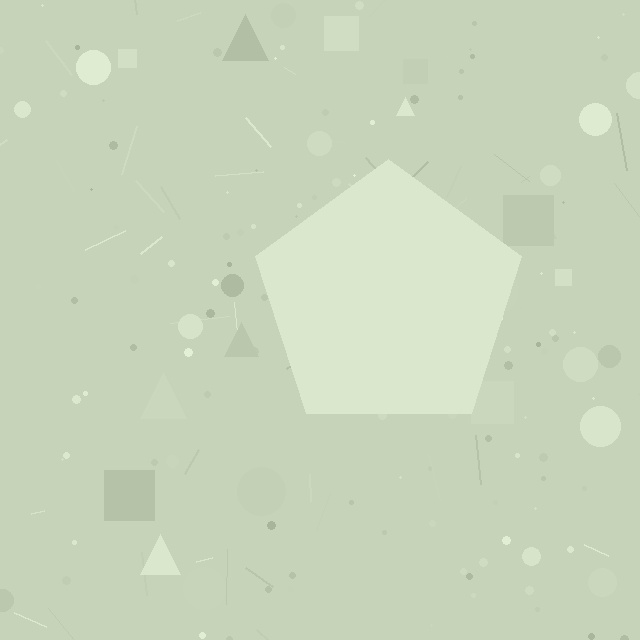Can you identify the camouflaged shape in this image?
The camouflaged shape is a pentagon.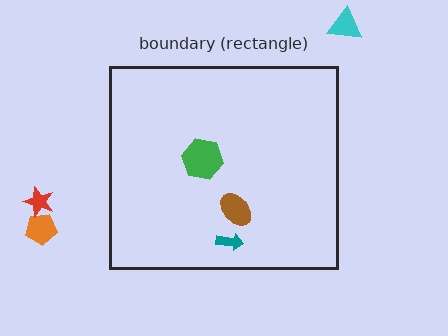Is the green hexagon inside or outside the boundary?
Inside.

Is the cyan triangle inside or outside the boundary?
Outside.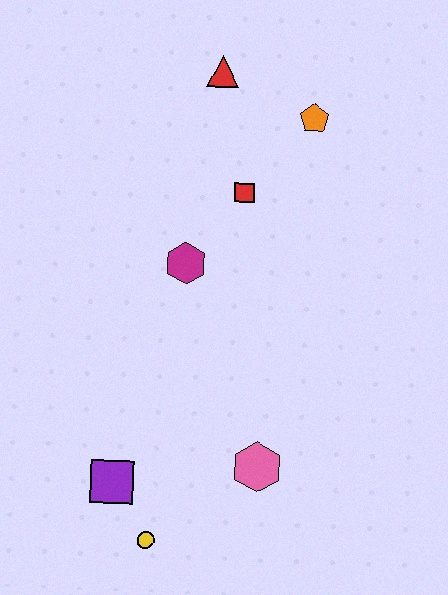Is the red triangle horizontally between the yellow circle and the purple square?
No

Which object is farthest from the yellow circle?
The red triangle is farthest from the yellow circle.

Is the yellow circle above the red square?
No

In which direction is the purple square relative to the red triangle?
The purple square is below the red triangle.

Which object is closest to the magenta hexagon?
The red square is closest to the magenta hexagon.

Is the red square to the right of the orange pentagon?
No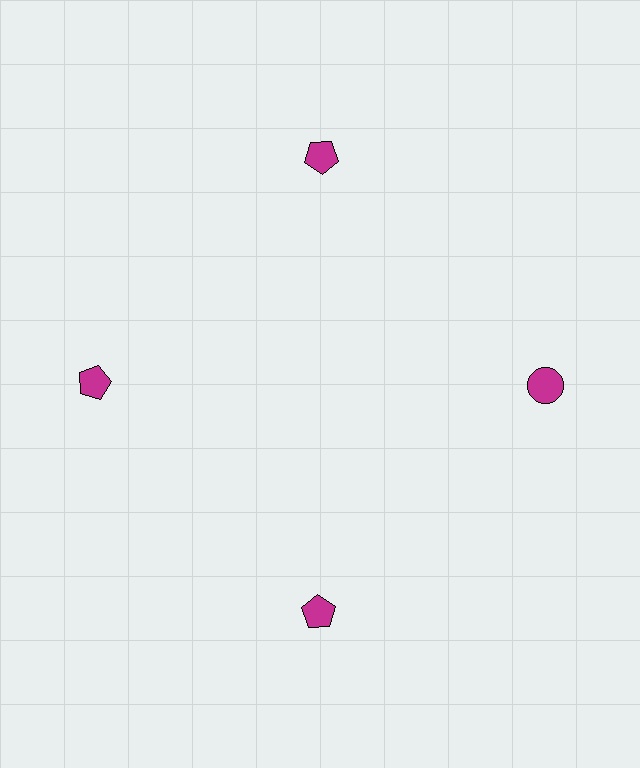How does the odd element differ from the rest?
It has a different shape: circle instead of pentagon.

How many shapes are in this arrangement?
There are 4 shapes arranged in a ring pattern.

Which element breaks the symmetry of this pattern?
The magenta circle at roughly the 3 o'clock position breaks the symmetry. All other shapes are magenta pentagons.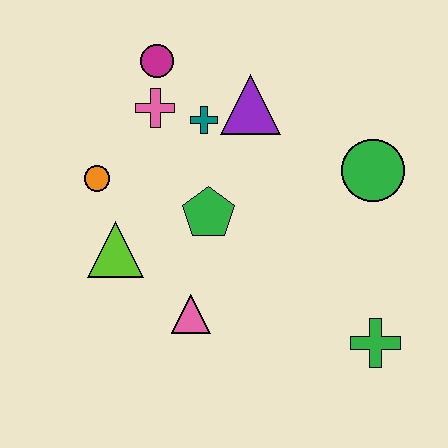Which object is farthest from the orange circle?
The green cross is farthest from the orange circle.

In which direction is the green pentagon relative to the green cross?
The green pentagon is to the left of the green cross.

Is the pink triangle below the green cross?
No